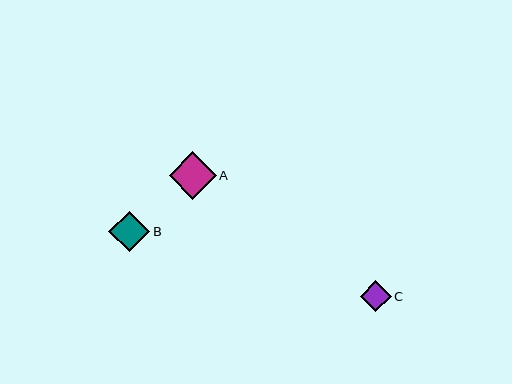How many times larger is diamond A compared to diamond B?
Diamond A is approximately 1.2 times the size of diamond B.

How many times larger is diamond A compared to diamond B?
Diamond A is approximately 1.2 times the size of diamond B.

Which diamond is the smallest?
Diamond C is the smallest with a size of approximately 31 pixels.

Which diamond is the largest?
Diamond A is the largest with a size of approximately 47 pixels.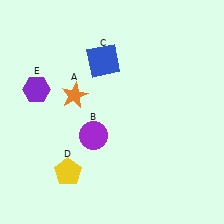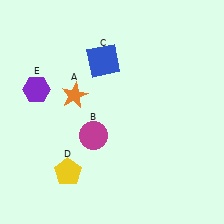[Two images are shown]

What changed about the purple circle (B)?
In Image 1, B is purple. In Image 2, it changed to magenta.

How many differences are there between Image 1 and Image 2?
There is 1 difference between the two images.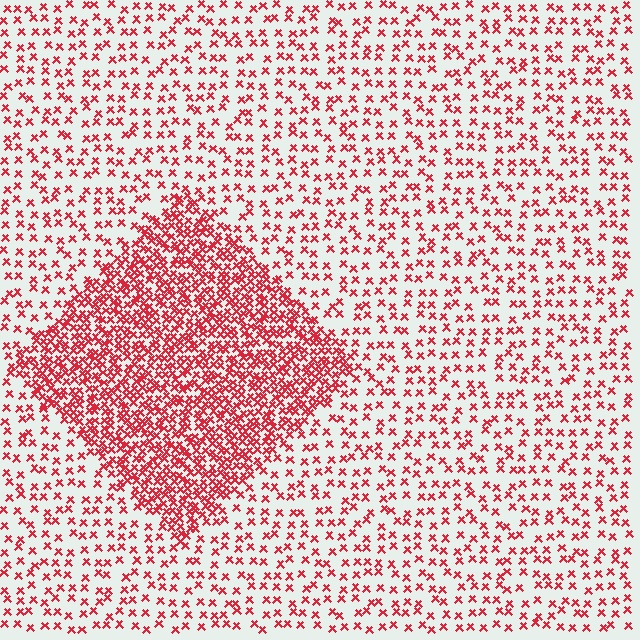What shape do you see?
I see a diamond.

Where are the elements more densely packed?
The elements are more densely packed inside the diamond boundary.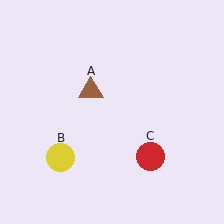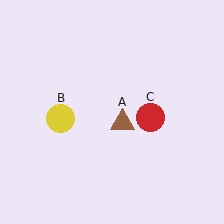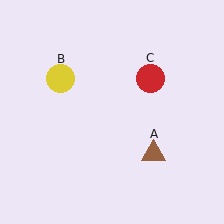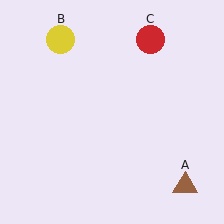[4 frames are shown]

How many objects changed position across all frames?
3 objects changed position: brown triangle (object A), yellow circle (object B), red circle (object C).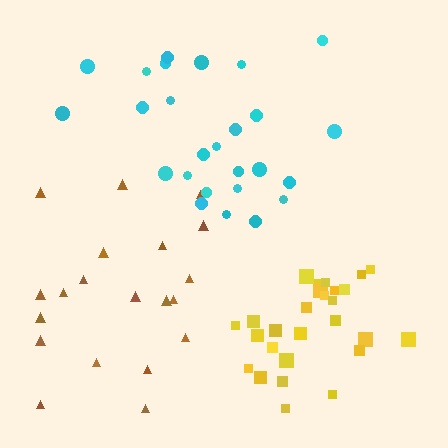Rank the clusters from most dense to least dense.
yellow, cyan, brown.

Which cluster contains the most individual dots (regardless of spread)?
Yellow (28).